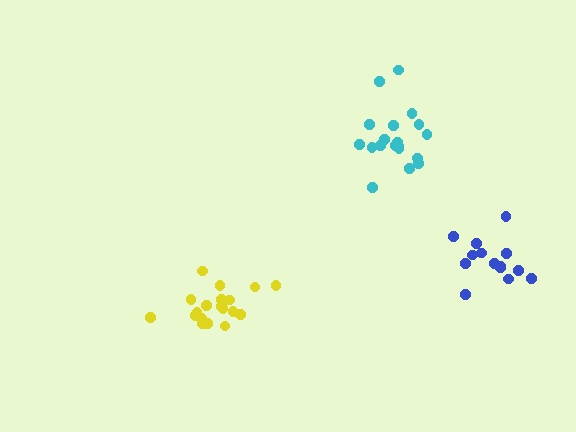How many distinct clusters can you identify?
There are 3 distinct clusters.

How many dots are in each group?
Group 1: 19 dots, Group 2: 19 dots, Group 3: 14 dots (52 total).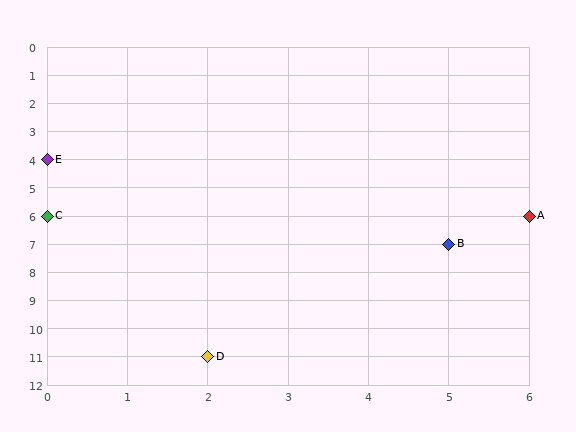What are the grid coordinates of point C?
Point C is at grid coordinates (0, 6).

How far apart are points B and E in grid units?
Points B and E are 5 columns and 3 rows apart (about 5.8 grid units diagonally).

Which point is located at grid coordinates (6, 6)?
Point A is at (6, 6).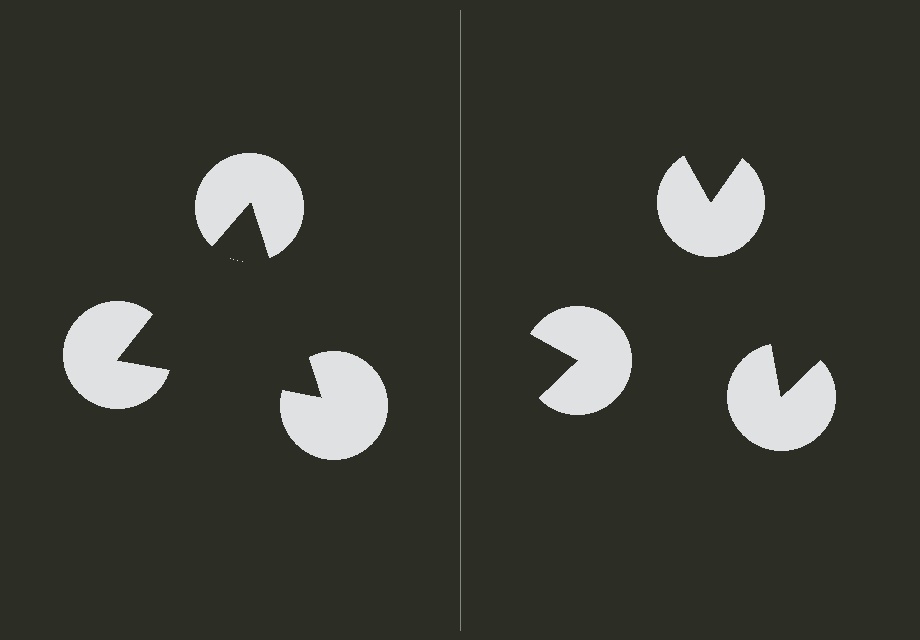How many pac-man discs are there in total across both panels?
6 — 3 on each side.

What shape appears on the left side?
An illusory triangle.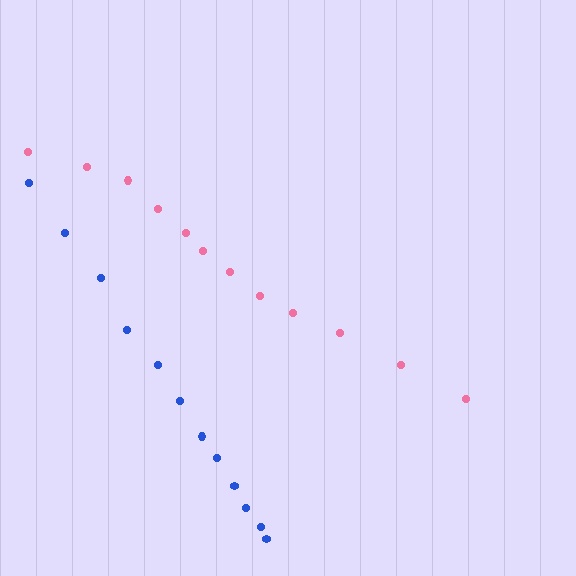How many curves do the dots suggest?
There are 2 distinct paths.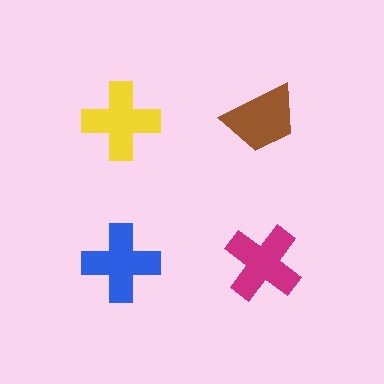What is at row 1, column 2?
A brown trapezoid.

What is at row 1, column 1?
A yellow cross.